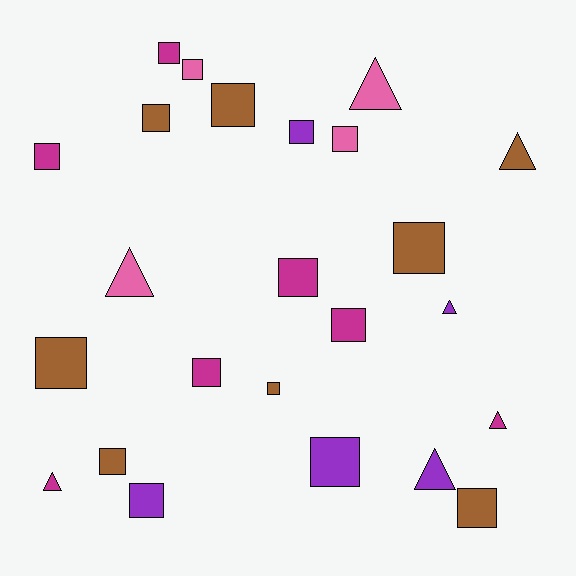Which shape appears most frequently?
Square, with 17 objects.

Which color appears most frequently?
Brown, with 8 objects.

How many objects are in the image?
There are 24 objects.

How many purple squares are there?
There are 3 purple squares.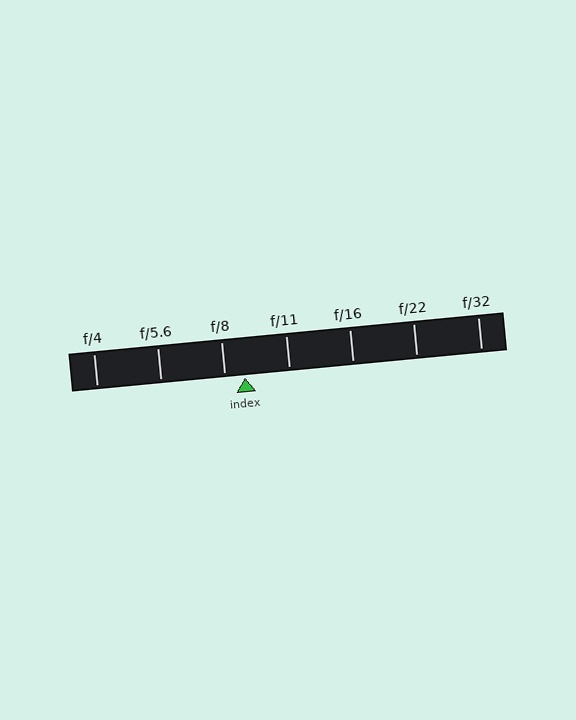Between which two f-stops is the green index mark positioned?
The index mark is between f/8 and f/11.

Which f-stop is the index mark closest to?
The index mark is closest to f/8.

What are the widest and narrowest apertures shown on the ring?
The widest aperture shown is f/4 and the narrowest is f/32.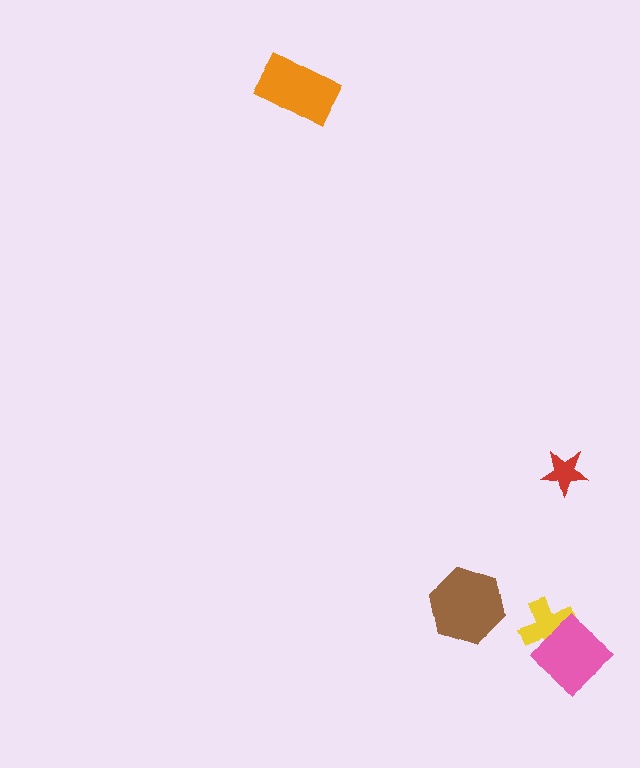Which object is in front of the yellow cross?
The pink diamond is in front of the yellow cross.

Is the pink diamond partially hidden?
No, no other shape covers it.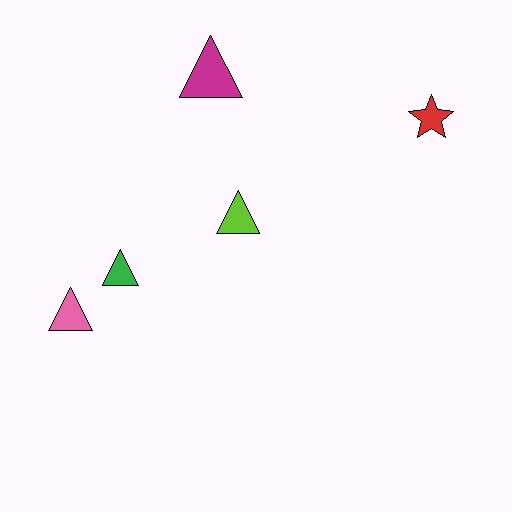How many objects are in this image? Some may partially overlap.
There are 5 objects.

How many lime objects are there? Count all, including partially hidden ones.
There is 1 lime object.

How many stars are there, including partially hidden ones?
There is 1 star.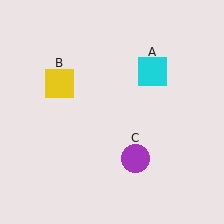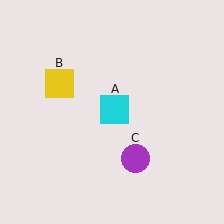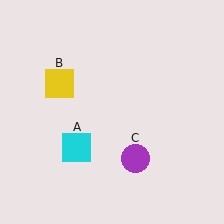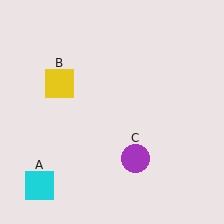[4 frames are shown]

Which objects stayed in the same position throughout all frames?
Yellow square (object B) and purple circle (object C) remained stationary.